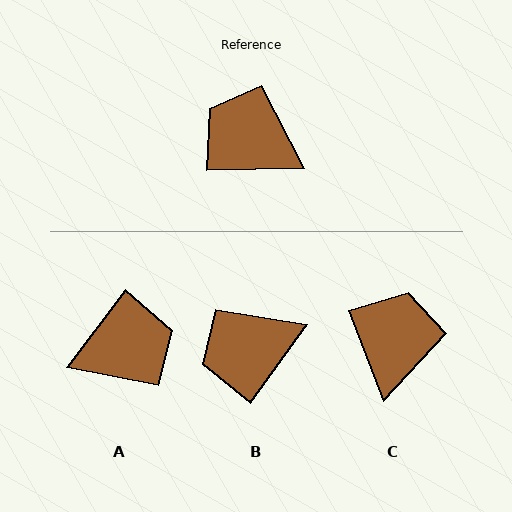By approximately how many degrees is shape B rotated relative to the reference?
Approximately 53 degrees counter-clockwise.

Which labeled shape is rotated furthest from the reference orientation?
A, about 129 degrees away.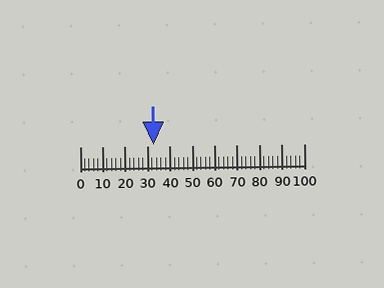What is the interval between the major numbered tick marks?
The major tick marks are spaced 10 units apart.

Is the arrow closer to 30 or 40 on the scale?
The arrow is closer to 30.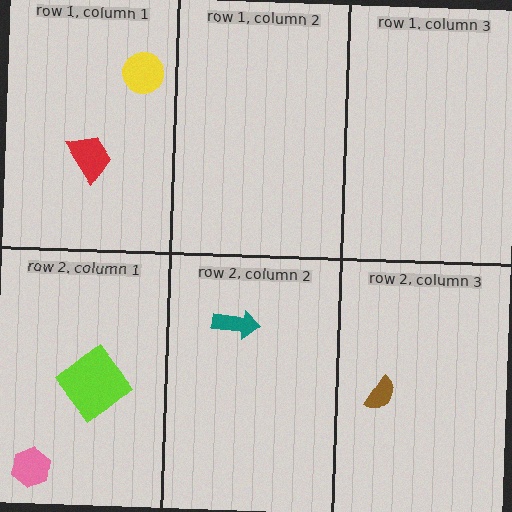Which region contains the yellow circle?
The row 1, column 1 region.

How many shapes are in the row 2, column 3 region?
1.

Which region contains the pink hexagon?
The row 2, column 1 region.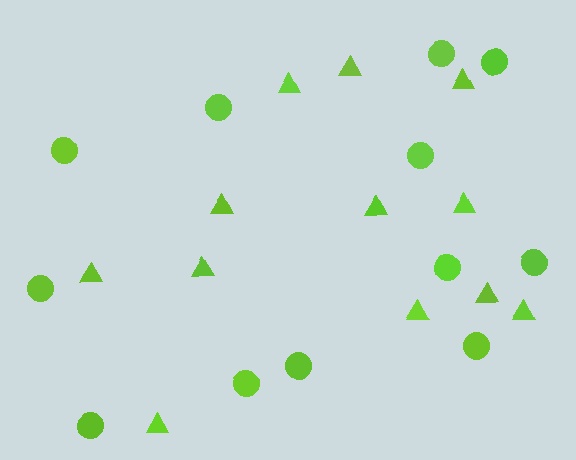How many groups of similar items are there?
There are 2 groups: one group of circles (12) and one group of triangles (12).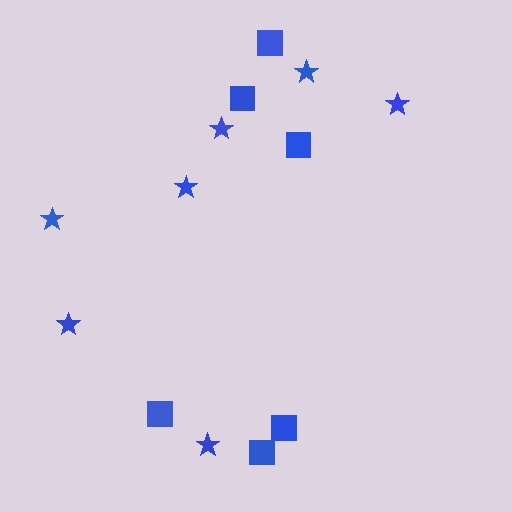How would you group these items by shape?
There are 2 groups: one group of squares (6) and one group of stars (7).